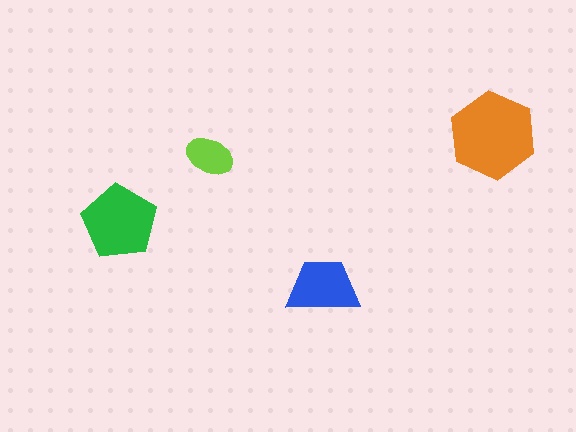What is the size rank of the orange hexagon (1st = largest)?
1st.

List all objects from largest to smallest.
The orange hexagon, the green pentagon, the blue trapezoid, the lime ellipse.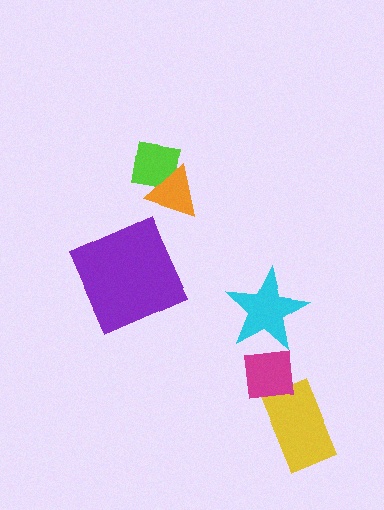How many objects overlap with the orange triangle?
1 object overlaps with the orange triangle.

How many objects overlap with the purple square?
0 objects overlap with the purple square.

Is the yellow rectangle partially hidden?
Yes, it is partially covered by another shape.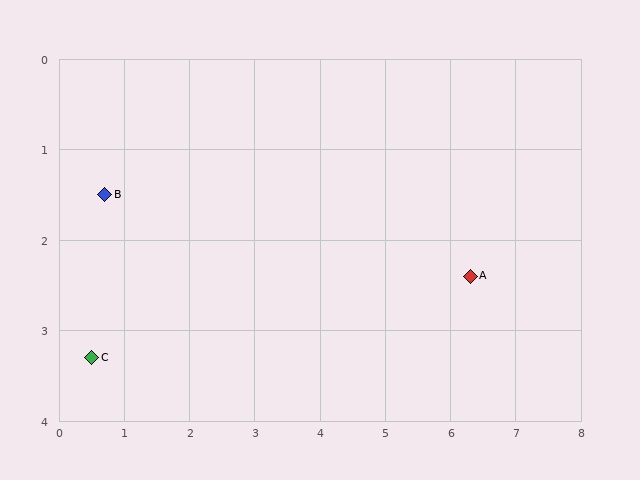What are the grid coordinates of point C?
Point C is at approximately (0.5, 3.3).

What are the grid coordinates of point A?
Point A is at approximately (6.3, 2.4).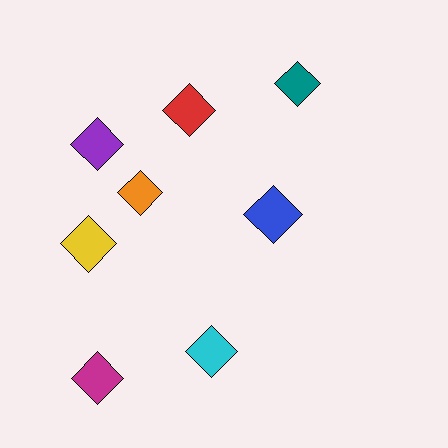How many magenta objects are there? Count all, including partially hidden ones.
There is 1 magenta object.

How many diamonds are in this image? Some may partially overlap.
There are 8 diamonds.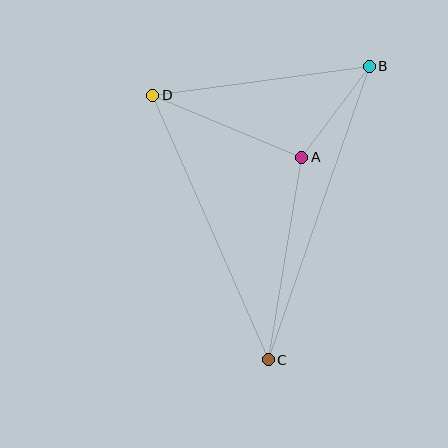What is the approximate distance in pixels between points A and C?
The distance between A and C is approximately 205 pixels.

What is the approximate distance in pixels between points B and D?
The distance between B and D is approximately 218 pixels.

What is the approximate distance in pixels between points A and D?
The distance between A and D is approximately 162 pixels.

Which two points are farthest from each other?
Points B and C are farthest from each other.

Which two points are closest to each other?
Points A and B are closest to each other.